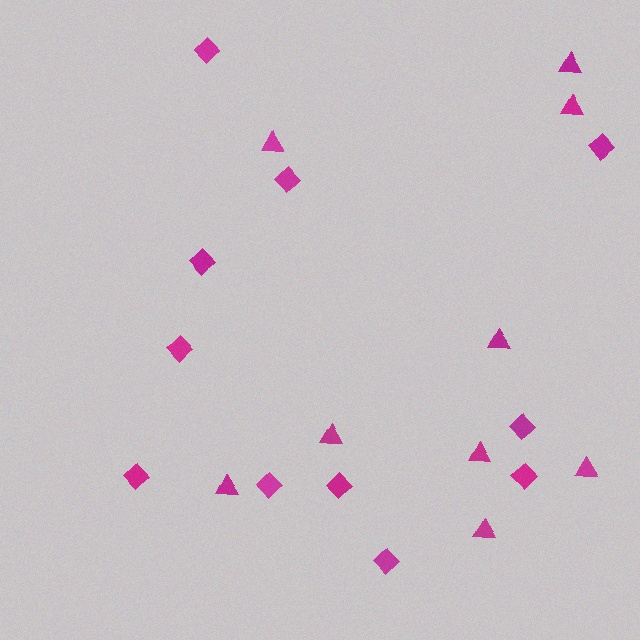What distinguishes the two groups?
There are 2 groups: one group of triangles (9) and one group of diamonds (11).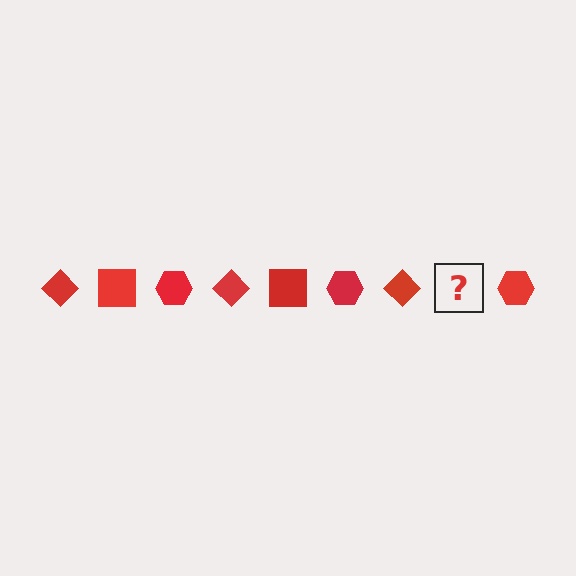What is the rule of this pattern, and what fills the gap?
The rule is that the pattern cycles through diamond, square, hexagon shapes in red. The gap should be filled with a red square.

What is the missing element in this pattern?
The missing element is a red square.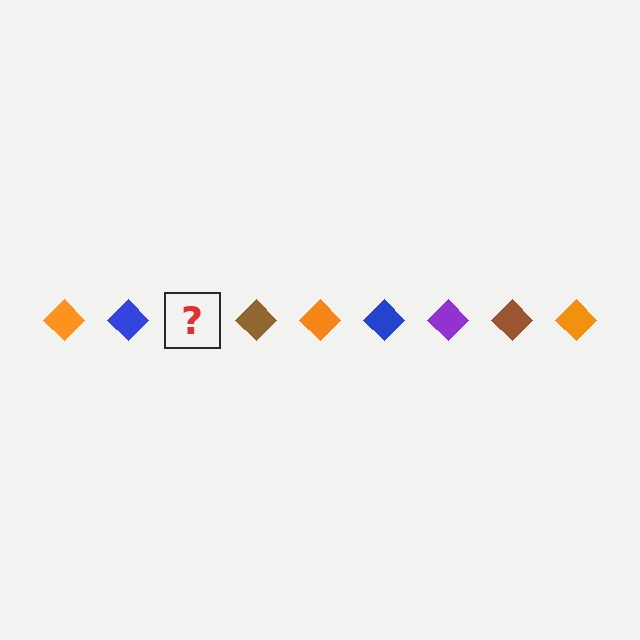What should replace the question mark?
The question mark should be replaced with a purple diamond.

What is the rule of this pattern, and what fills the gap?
The rule is that the pattern cycles through orange, blue, purple, brown diamonds. The gap should be filled with a purple diamond.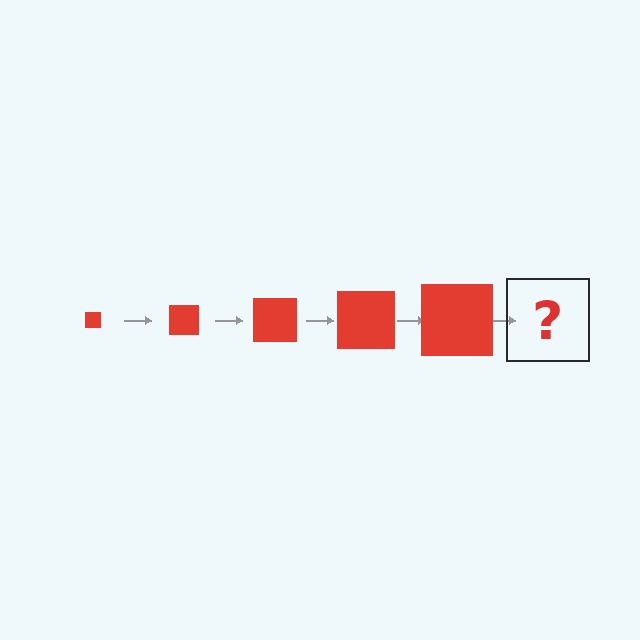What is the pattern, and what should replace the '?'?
The pattern is that the square gets progressively larger each step. The '?' should be a red square, larger than the previous one.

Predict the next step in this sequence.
The next step is a red square, larger than the previous one.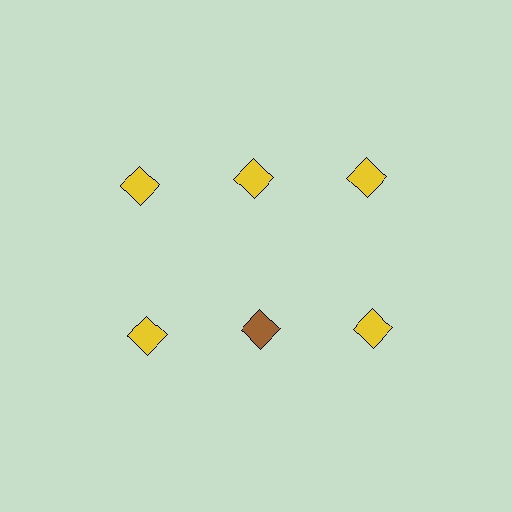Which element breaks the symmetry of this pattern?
The brown diamond in the second row, second from left column breaks the symmetry. All other shapes are yellow diamonds.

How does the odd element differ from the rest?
It has a different color: brown instead of yellow.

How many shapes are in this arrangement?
There are 6 shapes arranged in a grid pattern.